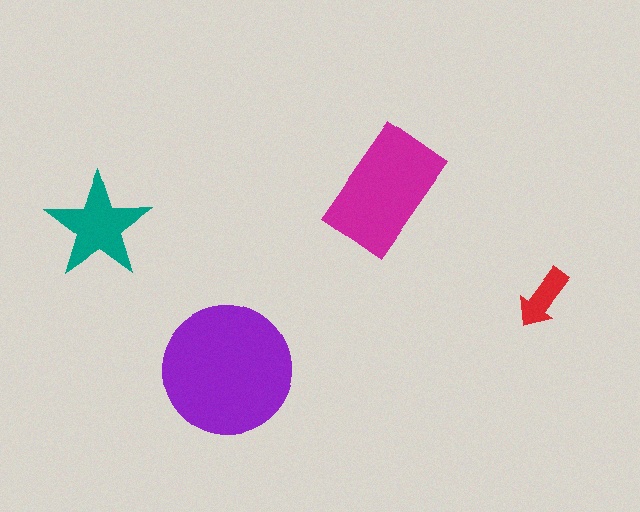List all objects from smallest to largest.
The red arrow, the teal star, the magenta rectangle, the purple circle.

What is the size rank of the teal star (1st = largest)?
3rd.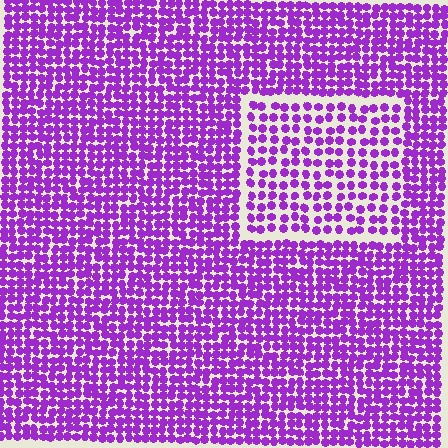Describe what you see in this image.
The image contains small purple elements arranged at two different densities. A rectangle-shaped region is visible where the elements are less densely packed than the surrounding area.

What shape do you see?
I see a rectangle.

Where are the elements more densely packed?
The elements are more densely packed outside the rectangle boundary.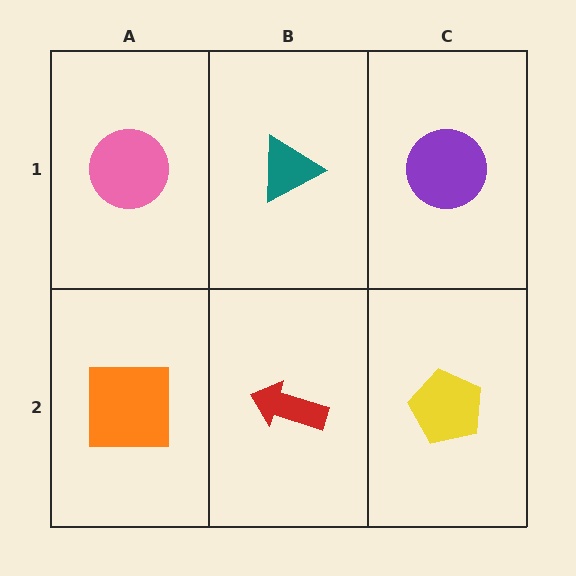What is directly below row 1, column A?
An orange square.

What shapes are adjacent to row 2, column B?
A teal triangle (row 1, column B), an orange square (row 2, column A), a yellow pentagon (row 2, column C).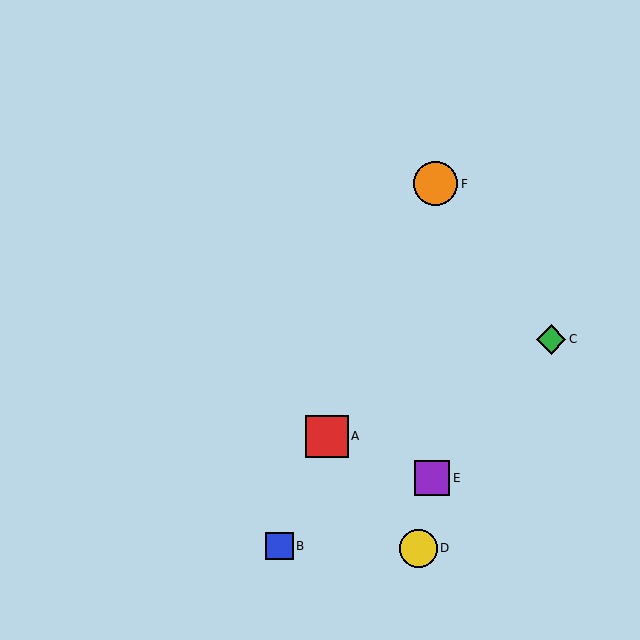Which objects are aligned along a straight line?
Objects A, B, F are aligned along a straight line.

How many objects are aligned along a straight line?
3 objects (A, B, F) are aligned along a straight line.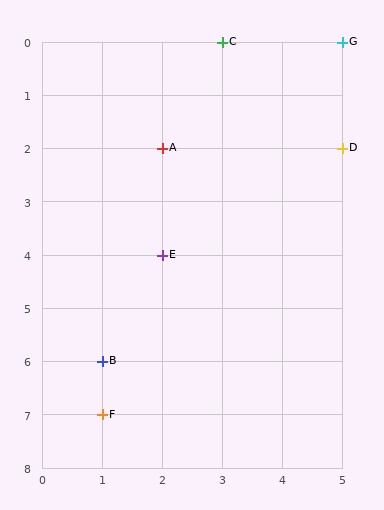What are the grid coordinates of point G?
Point G is at grid coordinates (5, 0).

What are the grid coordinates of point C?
Point C is at grid coordinates (3, 0).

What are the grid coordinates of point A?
Point A is at grid coordinates (2, 2).